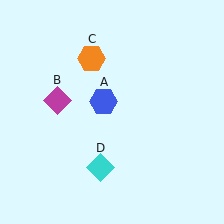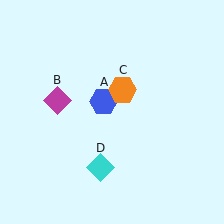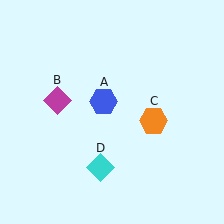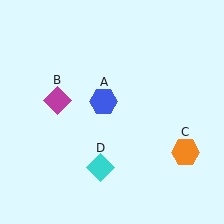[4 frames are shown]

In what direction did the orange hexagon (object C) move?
The orange hexagon (object C) moved down and to the right.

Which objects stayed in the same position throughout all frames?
Blue hexagon (object A) and magenta diamond (object B) and cyan diamond (object D) remained stationary.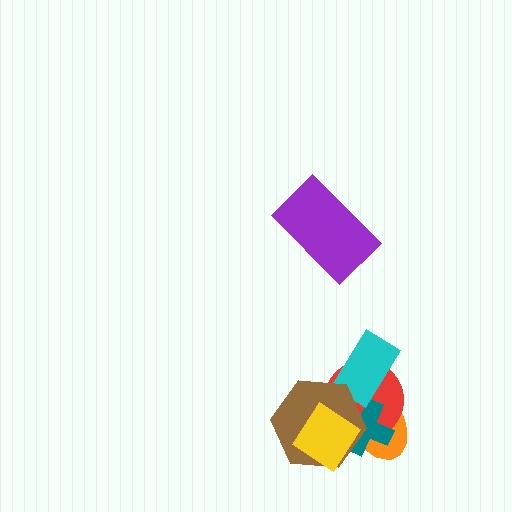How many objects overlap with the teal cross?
4 objects overlap with the teal cross.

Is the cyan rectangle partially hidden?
Yes, it is partially covered by another shape.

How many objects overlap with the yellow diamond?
4 objects overlap with the yellow diamond.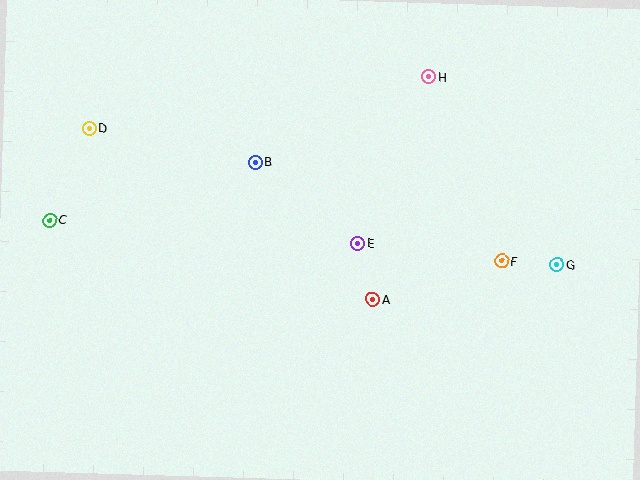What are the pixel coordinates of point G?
Point G is at (557, 265).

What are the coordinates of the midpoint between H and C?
The midpoint between H and C is at (239, 149).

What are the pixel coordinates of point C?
Point C is at (50, 220).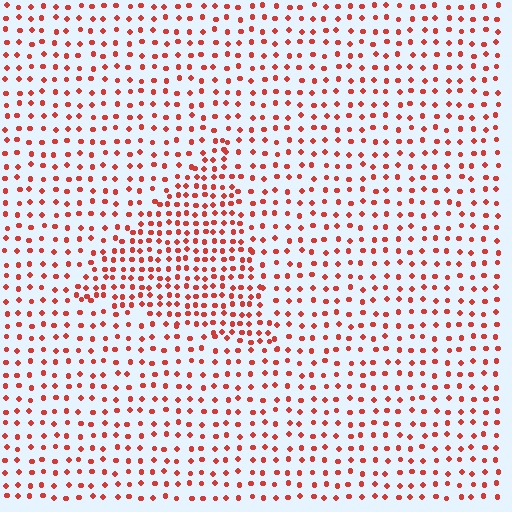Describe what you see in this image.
The image contains small red elements arranged at two different densities. A triangle-shaped region is visible where the elements are more densely packed than the surrounding area.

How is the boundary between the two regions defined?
The boundary is defined by a change in element density (approximately 1.8x ratio). All elements are the same color, size, and shape.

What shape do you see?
I see a triangle.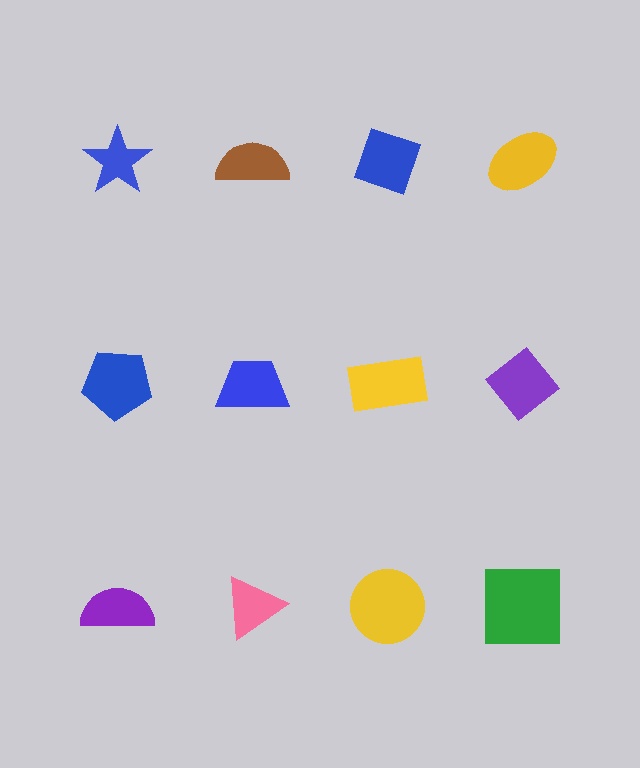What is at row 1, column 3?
A blue diamond.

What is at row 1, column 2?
A brown semicircle.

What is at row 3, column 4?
A green square.